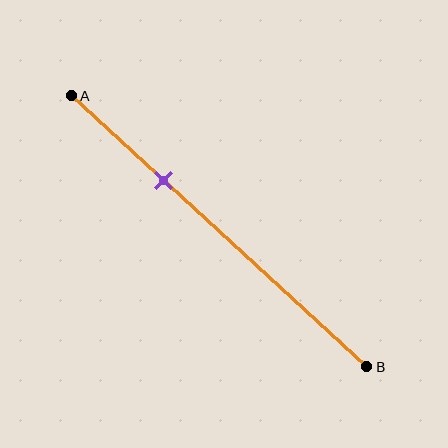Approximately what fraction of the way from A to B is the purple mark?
The purple mark is approximately 30% of the way from A to B.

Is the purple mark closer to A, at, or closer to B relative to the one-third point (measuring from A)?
The purple mark is approximately at the one-third point of segment AB.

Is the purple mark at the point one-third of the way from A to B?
Yes, the mark is approximately at the one-third point.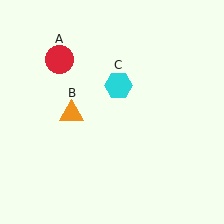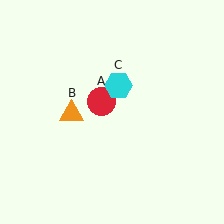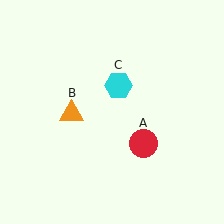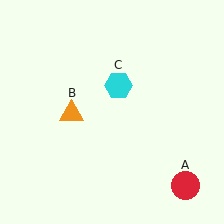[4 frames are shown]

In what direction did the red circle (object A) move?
The red circle (object A) moved down and to the right.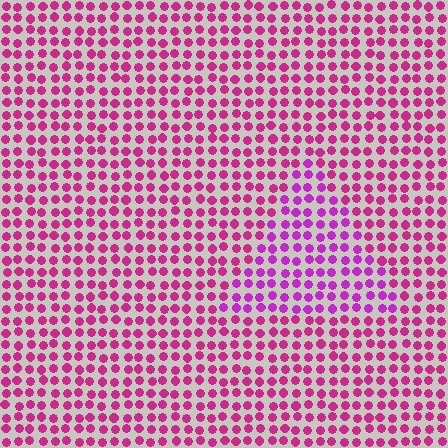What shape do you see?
I see a triangle.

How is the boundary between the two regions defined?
The boundary is defined purely by a slight shift in hue (about 27 degrees). Spacing, size, and orientation are identical on both sides.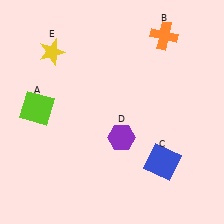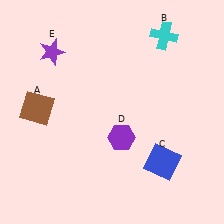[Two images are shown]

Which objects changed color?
A changed from lime to brown. B changed from orange to cyan. E changed from yellow to purple.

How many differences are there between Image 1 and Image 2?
There are 3 differences between the two images.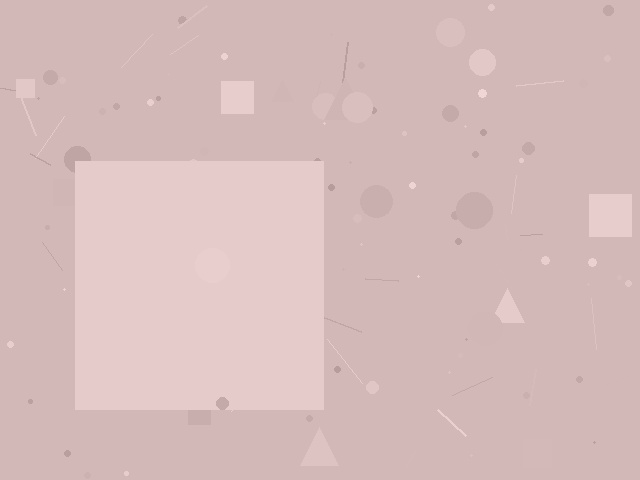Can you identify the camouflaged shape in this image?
The camouflaged shape is a square.